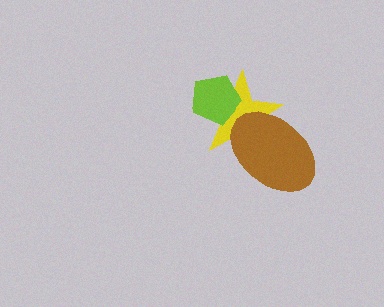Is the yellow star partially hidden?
Yes, it is partially covered by another shape.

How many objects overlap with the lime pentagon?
1 object overlaps with the lime pentagon.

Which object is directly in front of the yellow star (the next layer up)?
The lime pentagon is directly in front of the yellow star.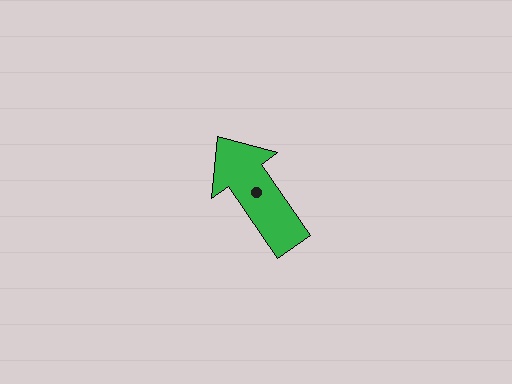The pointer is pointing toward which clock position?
Roughly 11 o'clock.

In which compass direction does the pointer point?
Northwest.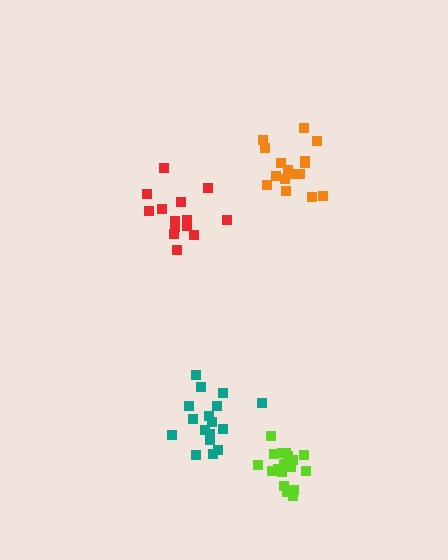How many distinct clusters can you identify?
There are 4 distinct clusters.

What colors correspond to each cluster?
The clusters are colored: red, lime, orange, teal.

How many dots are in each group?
Group 1: 14 dots, Group 2: 18 dots, Group 3: 16 dots, Group 4: 17 dots (65 total).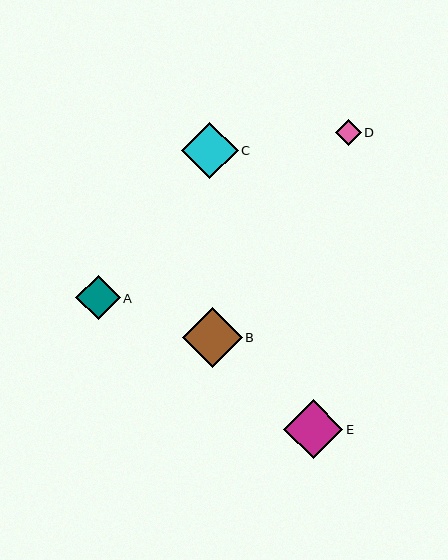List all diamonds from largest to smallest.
From largest to smallest: B, E, C, A, D.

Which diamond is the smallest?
Diamond D is the smallest with a size of approximately 26 pixels.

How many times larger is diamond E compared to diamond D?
Diamond E is approximately 2.3 times the size of diamond D.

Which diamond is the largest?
Diamond B is the largest with a size of approximately 59 pixels.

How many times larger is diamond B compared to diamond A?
Diamond B is approximately 1.3 times the size of diamond A.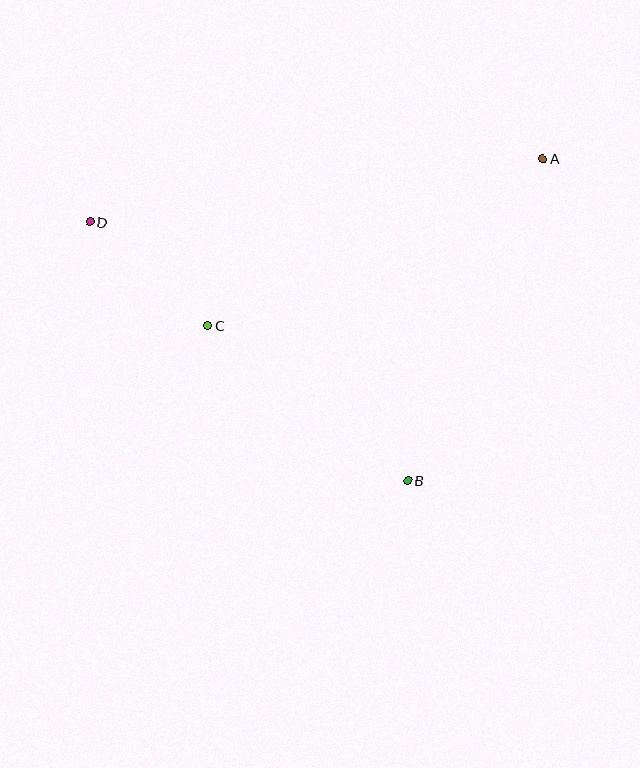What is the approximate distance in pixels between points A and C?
The distance between A and C is approximately 374 pixels.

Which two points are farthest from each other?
Points A and D are farthest from each other.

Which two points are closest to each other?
Points C and D are closest to each other.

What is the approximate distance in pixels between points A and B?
The distance between A and B is approximately 349 pixels.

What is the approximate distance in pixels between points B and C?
The distance between B and C is approximately 253 pixels.